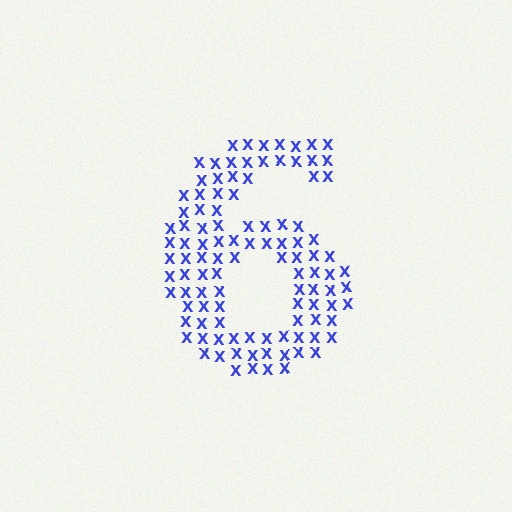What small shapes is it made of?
It is made of small letter X's.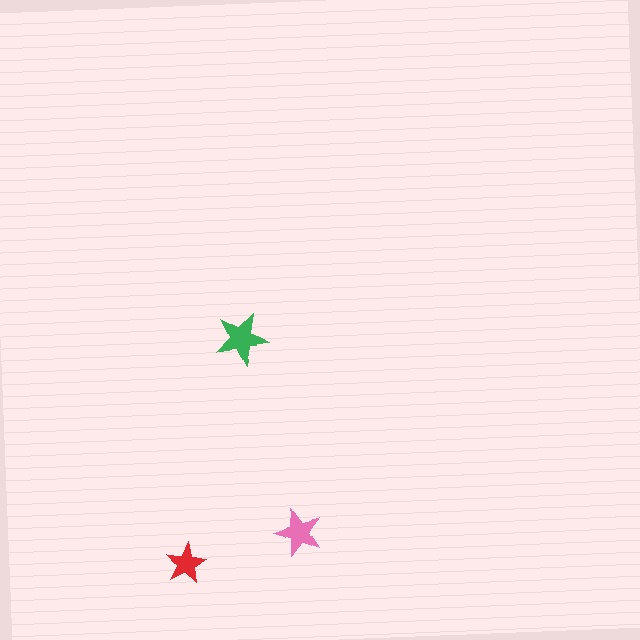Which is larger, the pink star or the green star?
The green one.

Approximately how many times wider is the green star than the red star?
About 1.5 times wider.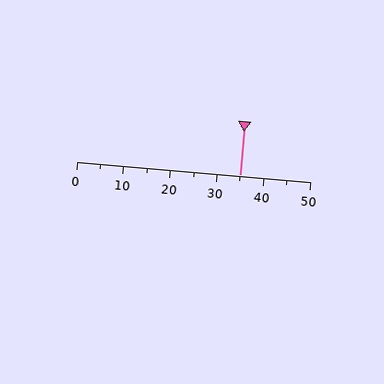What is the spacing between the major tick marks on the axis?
The major ticks are spaced 10 apart.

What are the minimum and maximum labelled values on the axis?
The axis runs from 0 to 50.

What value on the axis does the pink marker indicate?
The marker indicates approximately 35.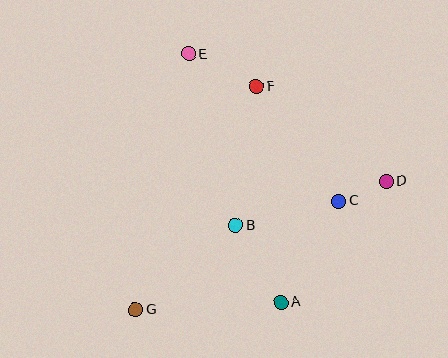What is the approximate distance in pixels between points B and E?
The distance between B and E is approximately 178 pixels.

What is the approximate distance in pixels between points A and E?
The distance between A and E is approximately 265 pixels.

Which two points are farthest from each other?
Points D and G are farthest from each other.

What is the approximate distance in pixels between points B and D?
The distance between B and D is approximately 157 pixels.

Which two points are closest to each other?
Points C and D are closest to each other.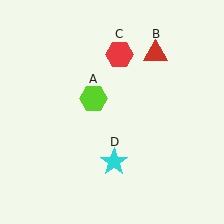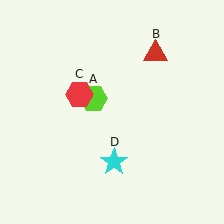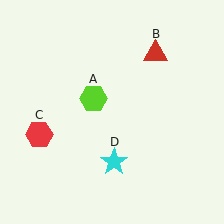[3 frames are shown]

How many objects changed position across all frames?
1 object changed position: red hexagon (object C).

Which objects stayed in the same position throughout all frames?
Lime hexagon (object A) and red triangle (object B) and cyan star (object D) remained stationary.